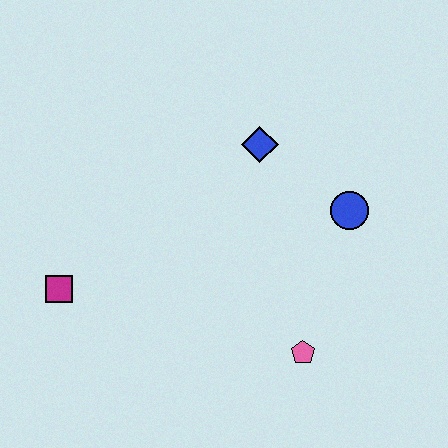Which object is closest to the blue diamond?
The blue circle is closest to the blue diamond.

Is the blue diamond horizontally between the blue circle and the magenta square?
Yes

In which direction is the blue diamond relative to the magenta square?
The blue diamond is to the right of the magenta square.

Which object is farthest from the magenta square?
The blue circle is farthest from the magenta square.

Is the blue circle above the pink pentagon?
Yes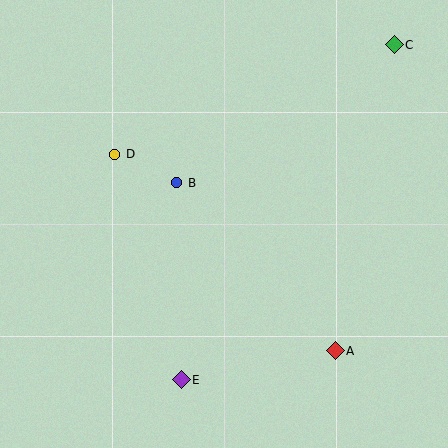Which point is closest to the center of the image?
Point B at (177, 183) is closest to the center.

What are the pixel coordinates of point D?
Point D is at (115, 155).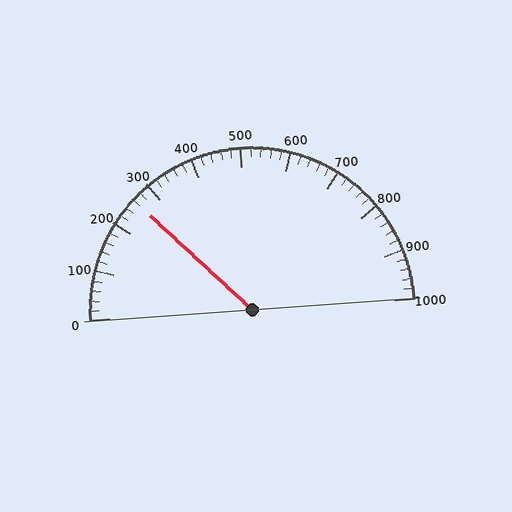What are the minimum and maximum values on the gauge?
The gauge ranges from 0 to 1000.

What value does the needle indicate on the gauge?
The needle indicates approximately 260.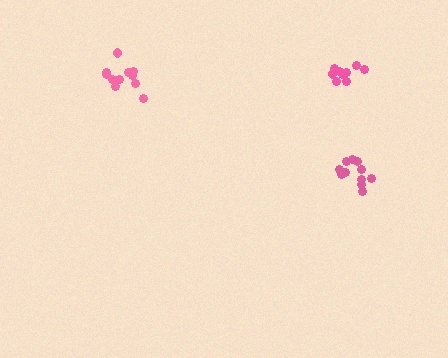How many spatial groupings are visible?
There are 3 spatial groupings.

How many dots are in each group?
Group 1: 11 dots, Group 2: 9 dots, Group 3: 11 dots (31 total).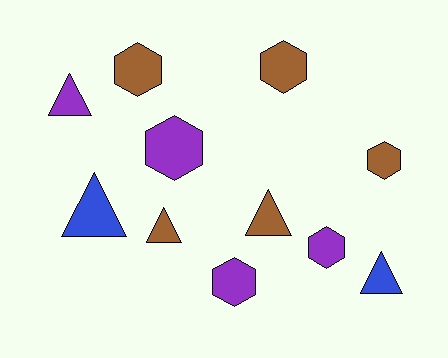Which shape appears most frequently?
Hexagon, with 6 objects.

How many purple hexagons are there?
There are 3 purple hexagons.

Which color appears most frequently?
Brown, with 5 objects.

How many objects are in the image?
There are 11 objects.